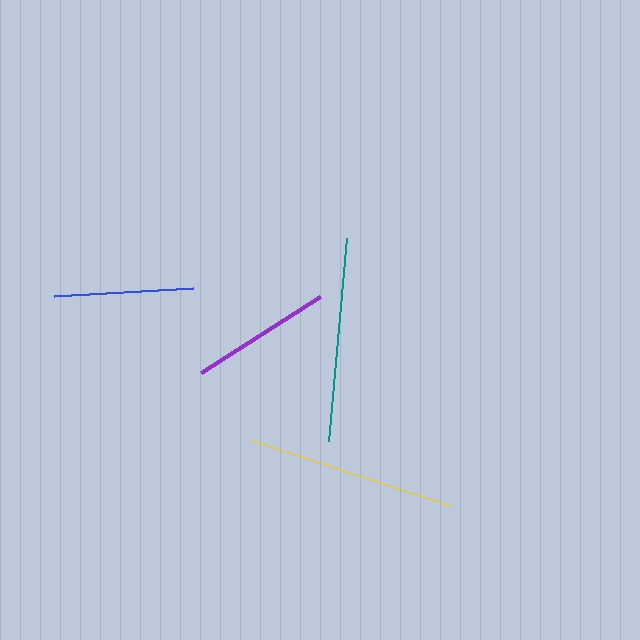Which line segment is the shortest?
The blue line is the shortest at approximately 139 pixels.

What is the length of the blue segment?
The blue segment is approximately 139 pixels long.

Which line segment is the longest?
The yellow line is the longest at approximately 209 pixels.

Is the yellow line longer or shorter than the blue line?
The yellow line is longer than the blue line.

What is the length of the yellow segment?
The yellow segment is approximately 209 pixels long.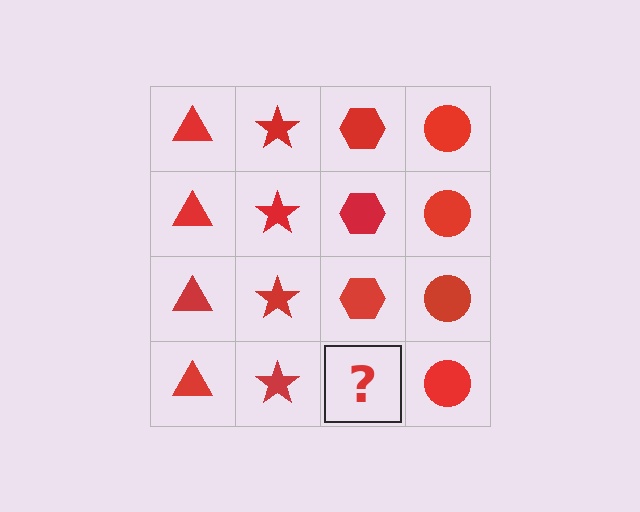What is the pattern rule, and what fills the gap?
The rule is that each column has a consistent shape. The gap should be filled with a red hexagon.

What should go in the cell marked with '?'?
The missing cell should contain a red hexagon.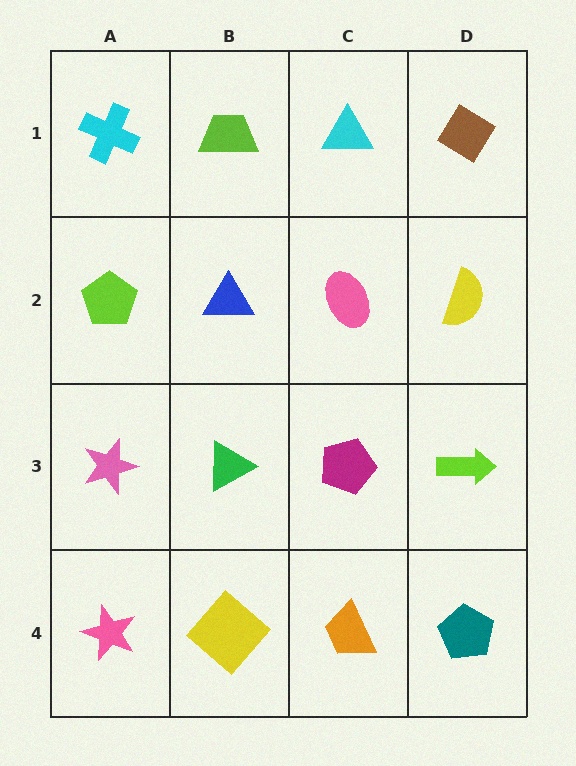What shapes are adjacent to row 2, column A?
A cyan cross (row 1, column A), a pink star (row 3, column A), a blue triangle (row 2, column B).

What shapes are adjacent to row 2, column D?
A brown diamond (row 1, column D), a lime arrow (row 3, column D), a pink ellipse (row 2, column C).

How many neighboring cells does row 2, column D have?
3.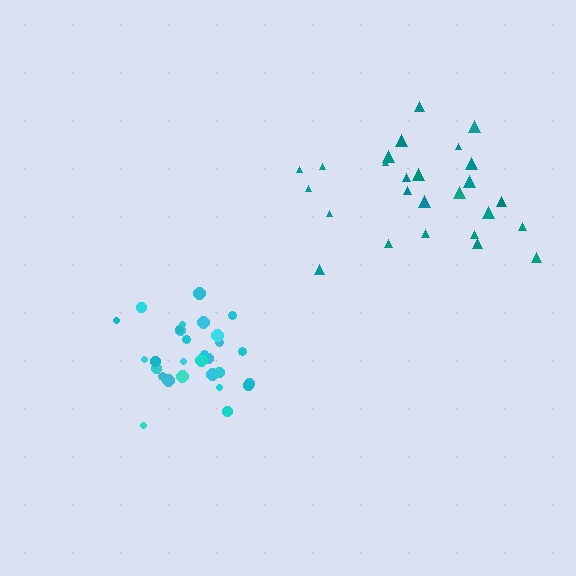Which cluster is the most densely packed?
Cyan.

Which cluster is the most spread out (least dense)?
Teal.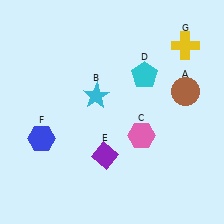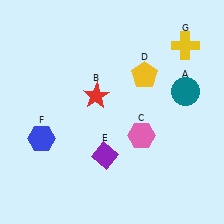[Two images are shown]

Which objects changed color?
A changed from brown to teal. B changed from cyan to red. D changed from cyan to yellow.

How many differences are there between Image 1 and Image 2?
There are 3 differences between the two images.